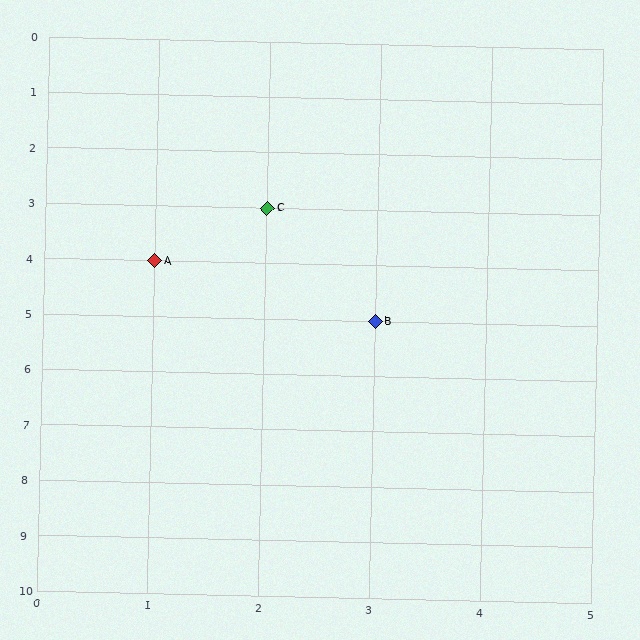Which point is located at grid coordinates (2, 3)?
Point C is at (2, 3).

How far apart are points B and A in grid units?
Points B and A are 2 columns and 1 row apart (about 2.2 grid units diagonally).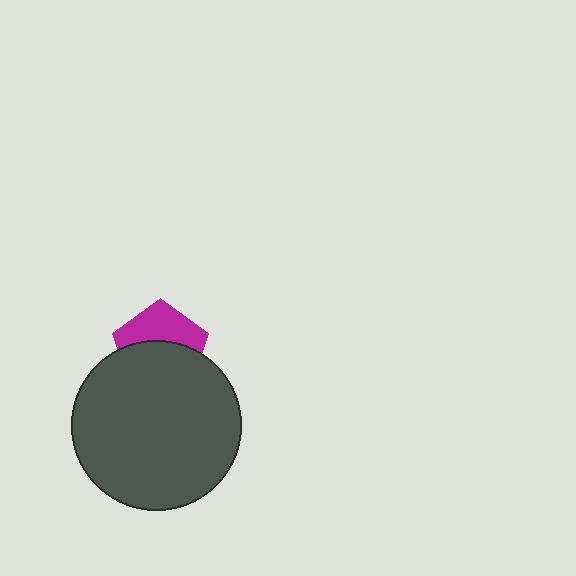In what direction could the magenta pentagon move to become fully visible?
The magenta pentagon could move up. That would shift it out from behind the dark gray circle entirely.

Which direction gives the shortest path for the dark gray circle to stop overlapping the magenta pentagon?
Moving down gives the shortest separation.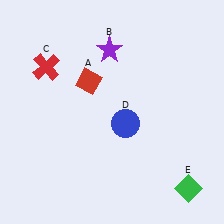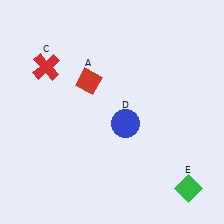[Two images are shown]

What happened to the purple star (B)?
The purple star (B) was removed in Image 2. It was in the top-left area of Image 1.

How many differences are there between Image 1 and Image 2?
There is 1 difference between the two images.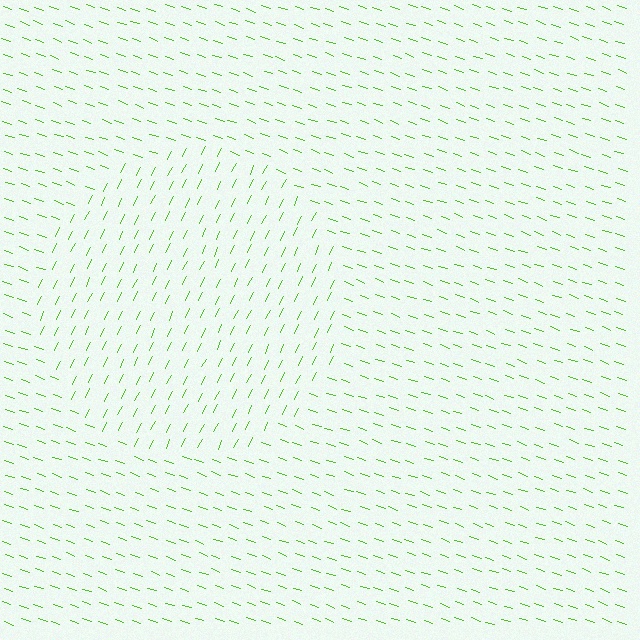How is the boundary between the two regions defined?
The boundary is defined purely by a change in line orientation (approximately 83 degrees difference). All lines are the same color and thickness.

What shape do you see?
I see a circle.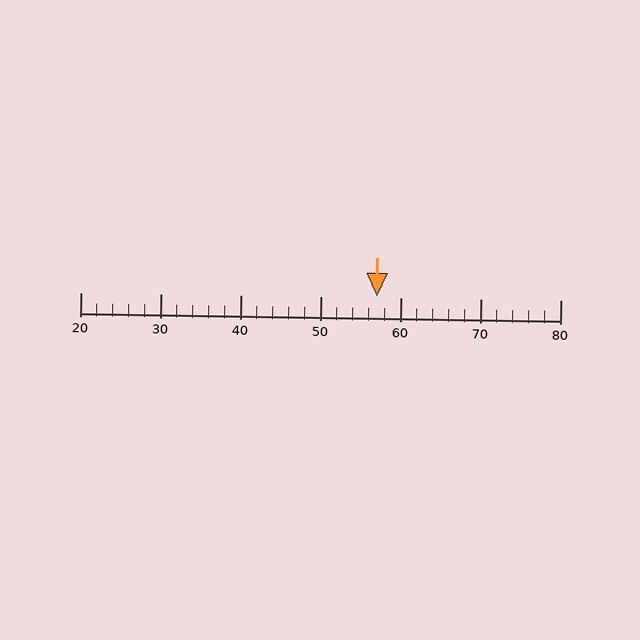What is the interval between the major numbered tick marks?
The major tick marks are spaced 10 units apart.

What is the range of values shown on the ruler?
The ruler shows values from 20 to 80.